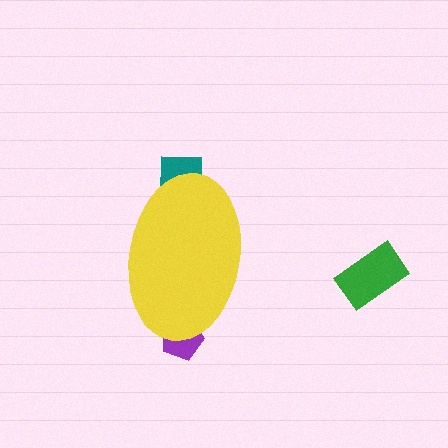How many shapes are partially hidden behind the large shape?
2 shapes are partially hidden.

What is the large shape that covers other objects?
A yellow ellipse.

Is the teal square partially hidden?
Yes, the teal square is partially hidden behind the yellow ellipse.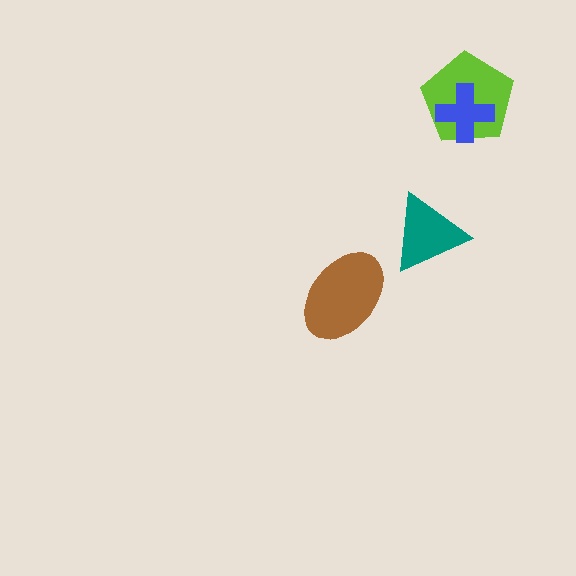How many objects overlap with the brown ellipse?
0 objects overlap with the brown ellipse.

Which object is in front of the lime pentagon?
The blue cross is in front of the lime pentagon.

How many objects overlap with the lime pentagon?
1 object overlaps with the lime pentagon.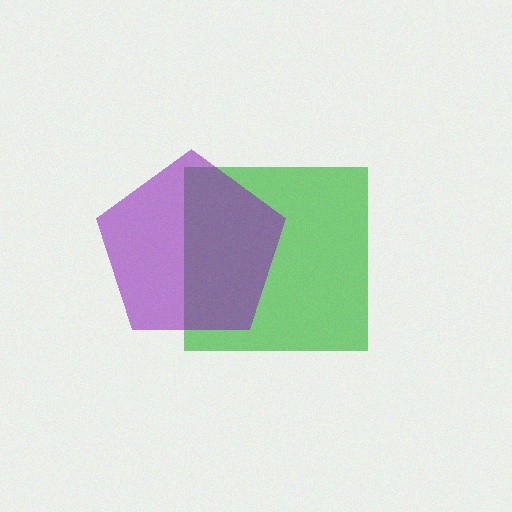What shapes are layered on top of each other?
The layered shapes are: a green square, a purple pentagon.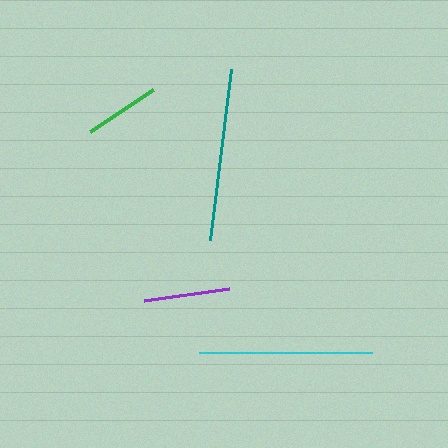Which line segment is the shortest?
The green line is the shortest at approximately 75 pixels.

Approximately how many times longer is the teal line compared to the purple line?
The teal line is approximately 2.0 times the length of the purple line.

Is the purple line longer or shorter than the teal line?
The teal line is longer than the purple line.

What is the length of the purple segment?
The purple segment is approximately 86 pixels long.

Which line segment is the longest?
The teal line is the longest at approximately 173 pixels.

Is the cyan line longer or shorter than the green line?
The cyan line is longer than the green line.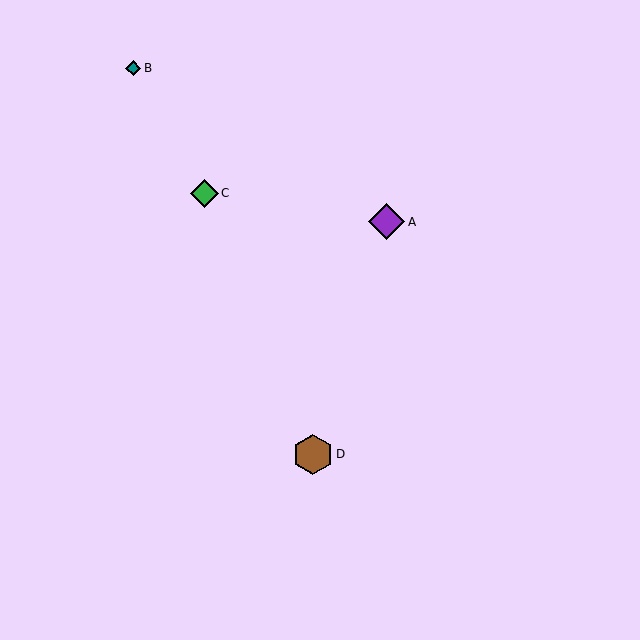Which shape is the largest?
The brown hexagon (labeled D) is the largest.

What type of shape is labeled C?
Shape C is a green diamond.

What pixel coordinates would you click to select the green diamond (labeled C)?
Click at (204, 193) to select the green diamond C.